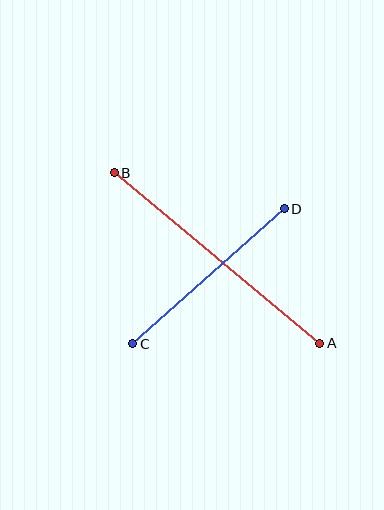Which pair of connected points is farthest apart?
Points A and B are farthest apart.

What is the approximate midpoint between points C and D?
The midpoint is at approximately (208, 276) pixels.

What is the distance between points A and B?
The distance is approximately 267 pixels.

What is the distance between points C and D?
The distance is approximately 203 pixels.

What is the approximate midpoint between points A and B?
The midpoint is at approximately (217, 258) pixels.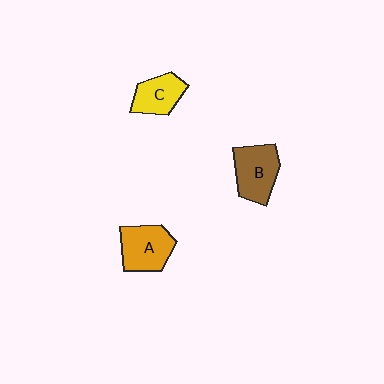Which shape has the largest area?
Shape B (brown).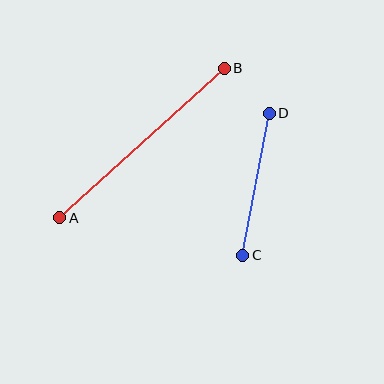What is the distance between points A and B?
The distance is approximately 222 pixels.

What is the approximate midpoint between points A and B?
The midpoint is at approximately (142, 143) pixels.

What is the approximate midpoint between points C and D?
The midpoint is at approximately (256, 184) pixels.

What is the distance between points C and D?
The distance is approximately 145 pixels.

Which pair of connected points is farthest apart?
Points A and B are farthest apart.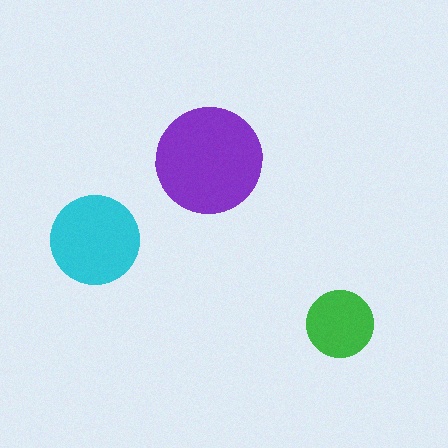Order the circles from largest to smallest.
the purple one, the cyan one, the green one.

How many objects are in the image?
There are 3 objects in the image.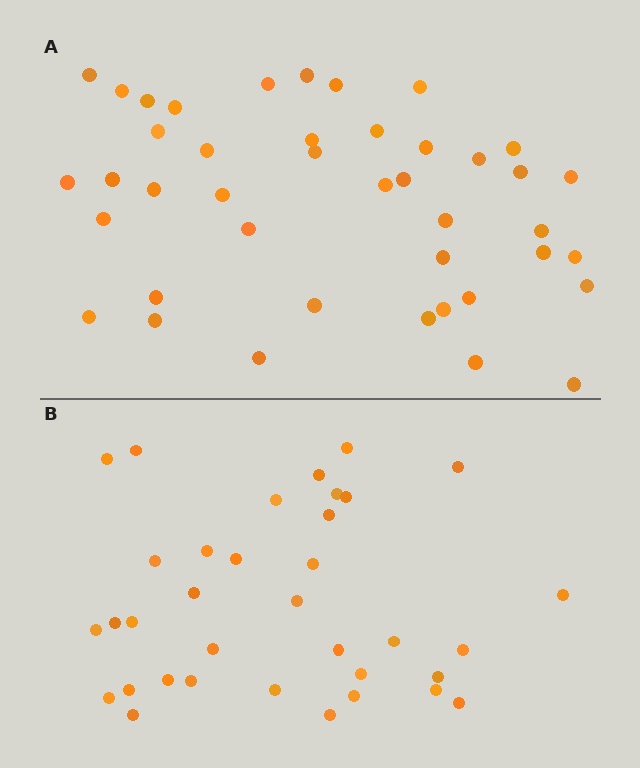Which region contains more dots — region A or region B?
Region A (the top region) has more dots.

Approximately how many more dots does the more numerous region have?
Region A has roughly 8 or so more dots than region B.